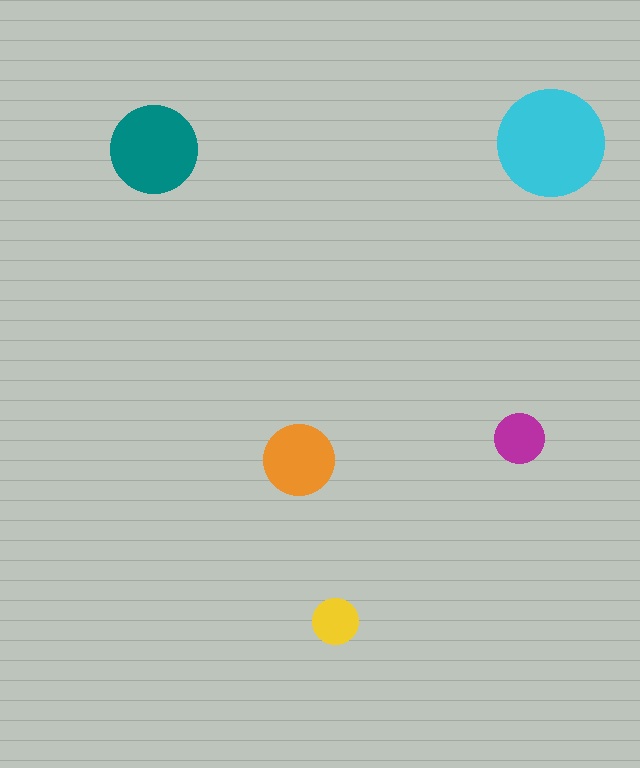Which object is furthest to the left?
The teal circle is leftmost.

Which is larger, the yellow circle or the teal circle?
The teal one.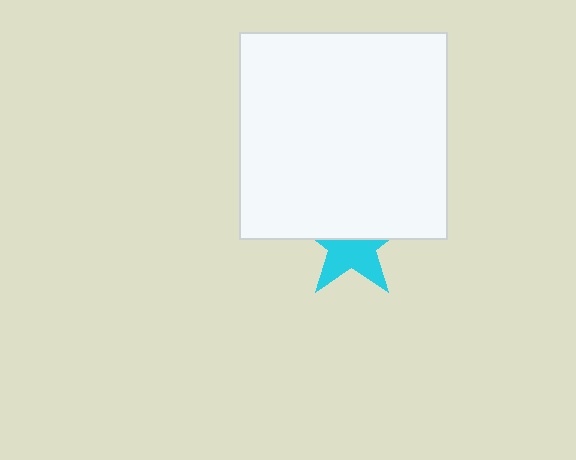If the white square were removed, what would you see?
You would see the complete cyan star.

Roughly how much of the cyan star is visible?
About half of it is visible (roughly 51%).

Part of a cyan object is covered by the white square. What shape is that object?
It is a star.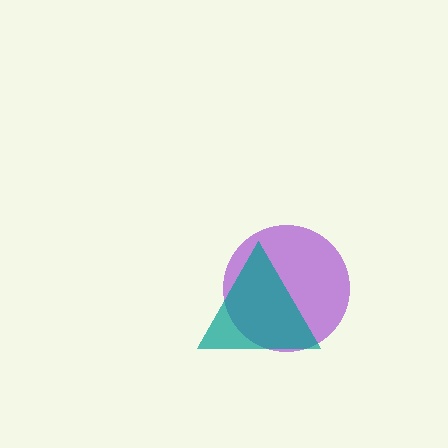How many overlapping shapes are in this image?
There are 2 overlapping shapes in the image.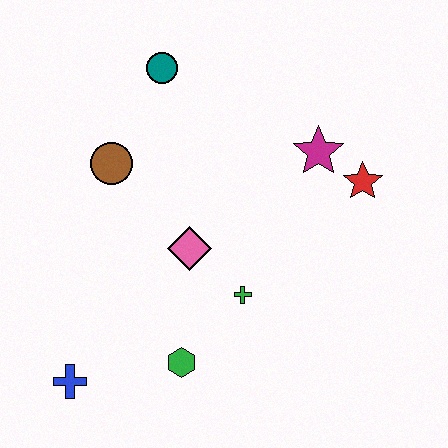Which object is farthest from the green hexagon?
The teal circle is farthest from the green hexagon.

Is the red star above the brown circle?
No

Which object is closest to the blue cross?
The green hexagon is closest to the blue cross.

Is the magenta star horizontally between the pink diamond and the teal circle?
No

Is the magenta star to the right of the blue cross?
Yes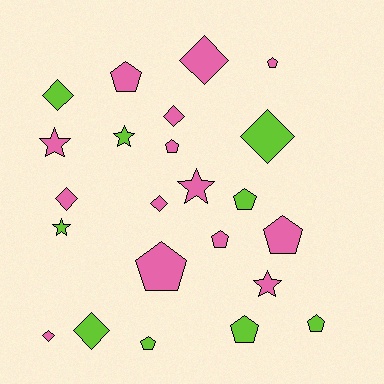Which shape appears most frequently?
Pentagon, with 10 objects.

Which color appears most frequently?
Pink, with 14 objects.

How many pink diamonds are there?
There are 5 pink diamonds.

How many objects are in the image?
There are 23 objects.